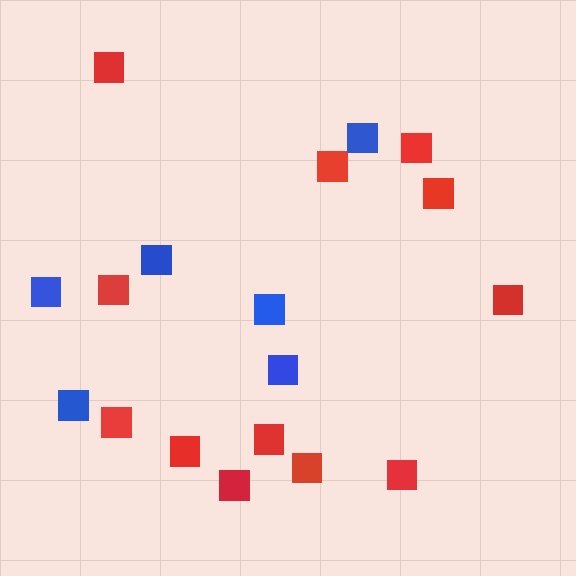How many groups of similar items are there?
There are 2 groups: one group of red squares (12) and one group of blue squares (6).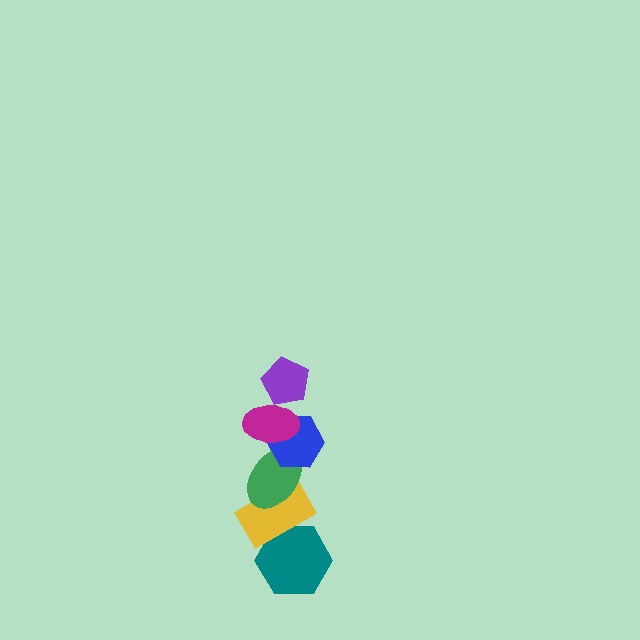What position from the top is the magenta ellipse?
The magenta ellipse is 2nd from the top.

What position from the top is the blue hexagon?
The blue hexagon is 3rd from the top.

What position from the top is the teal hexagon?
The teal hexagon is 6th from the top.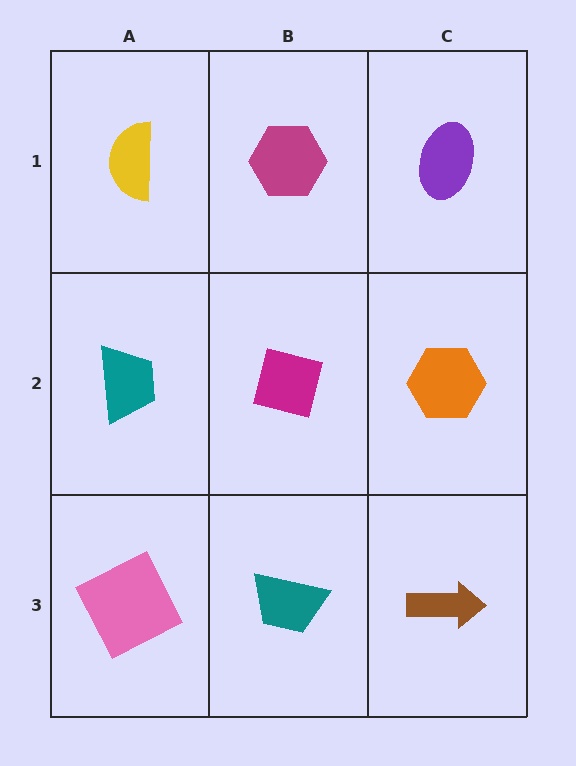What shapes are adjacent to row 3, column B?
A magenta square (row 2, column B), a pink square (row 3, column A), a brown arrow (row 3, column C).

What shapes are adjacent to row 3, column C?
An orange hexagon (row 2, column C), a teal trapezoid (row 3, column B).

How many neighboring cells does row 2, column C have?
3.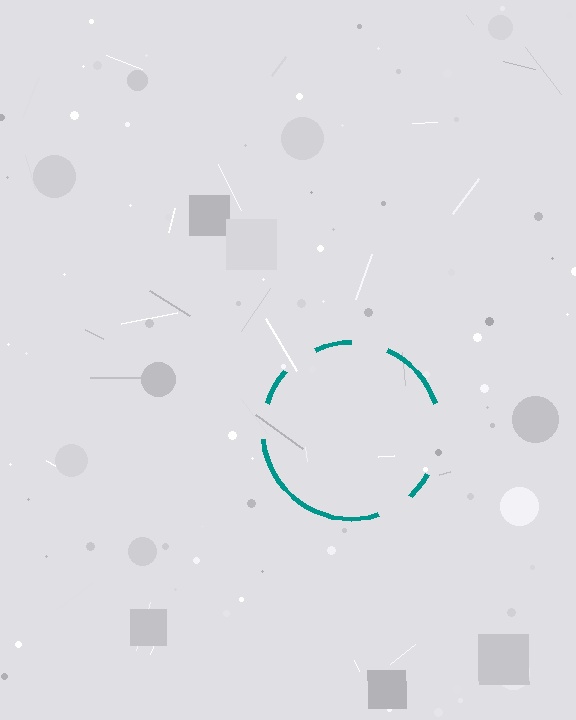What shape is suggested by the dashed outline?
The dashed outline suggests a circle.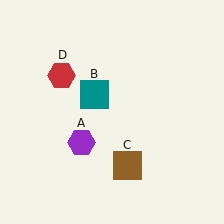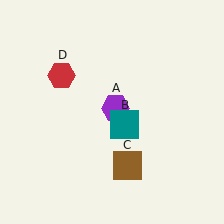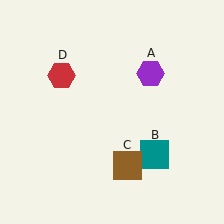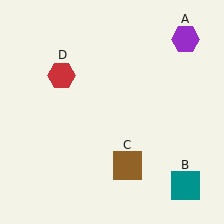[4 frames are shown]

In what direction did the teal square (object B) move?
The teal square (object B) moved down and to the right.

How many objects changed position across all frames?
2 objects changed position: purple hexagon (object A), teal square (object B).